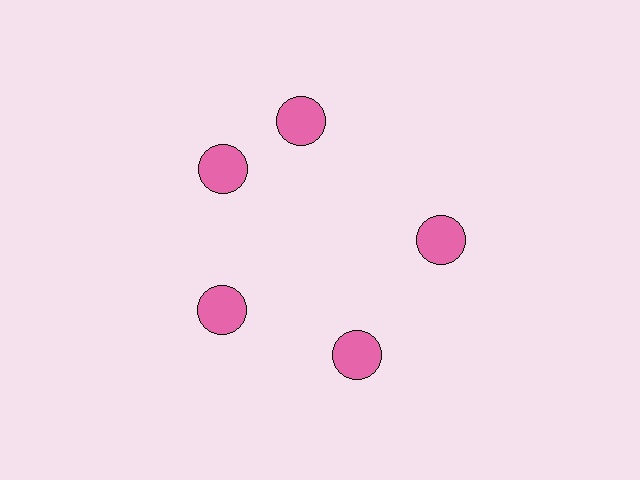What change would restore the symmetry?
The symmetry would be restored by rotating it back into even spacing with its neighbors so that all 5 circles sit at equal angles and equal distance from the center.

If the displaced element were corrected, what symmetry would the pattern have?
It would have 5-fold rotational symmetry — the pattern would map onto itself every 72 degrees.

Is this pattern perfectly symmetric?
No. The 5 pink circles are arranged in a ring, but one element near the 1 o'clock position is rotated out of alignment along the ring, breaking the 5-fold rotational symmetry.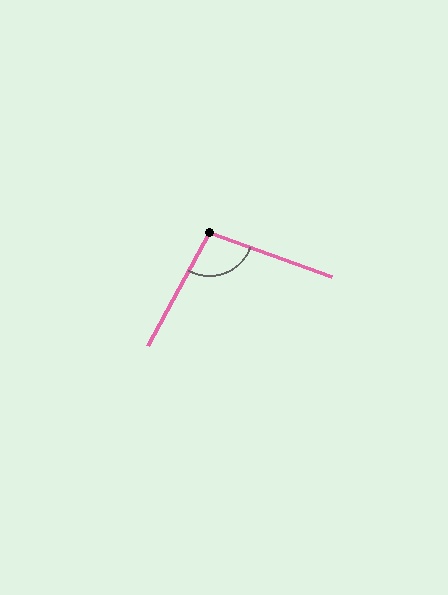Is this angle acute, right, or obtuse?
It is obtuse.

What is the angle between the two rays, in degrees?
Approximately 99 degrees.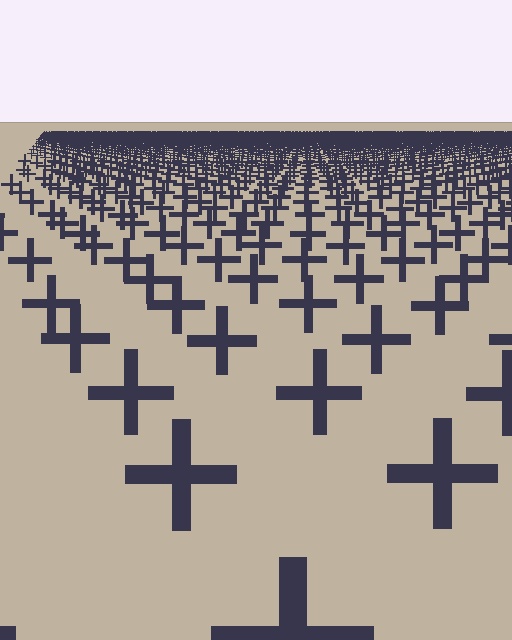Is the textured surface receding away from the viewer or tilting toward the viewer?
The surface is receding away from the viewer. Texture elements get smaller and denser toward the top.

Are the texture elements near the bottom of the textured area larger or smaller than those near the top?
Larger. Near the bottom, elements are closer to the viewer and appear at a bigger on-screen size.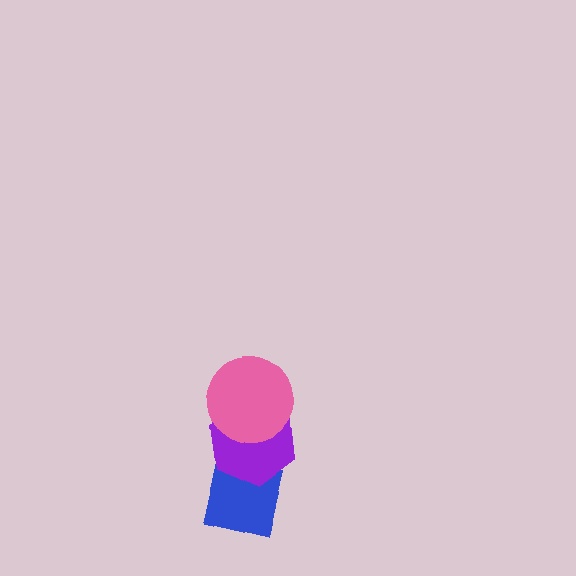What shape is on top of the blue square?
The purple hexagon is on top of the blue square.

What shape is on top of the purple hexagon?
The pink circle is on top of the purple hexagon.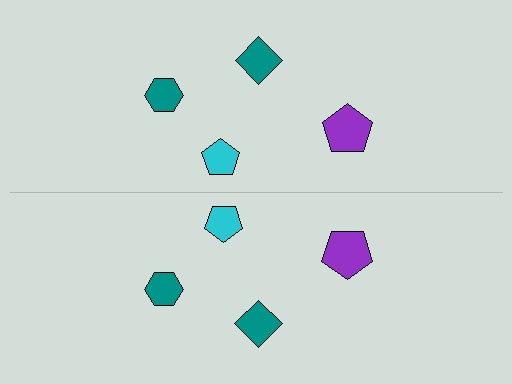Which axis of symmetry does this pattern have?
The pattern has a horizontal axis of symmetry running through the center of the image.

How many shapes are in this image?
There are 8 shapes in this image.